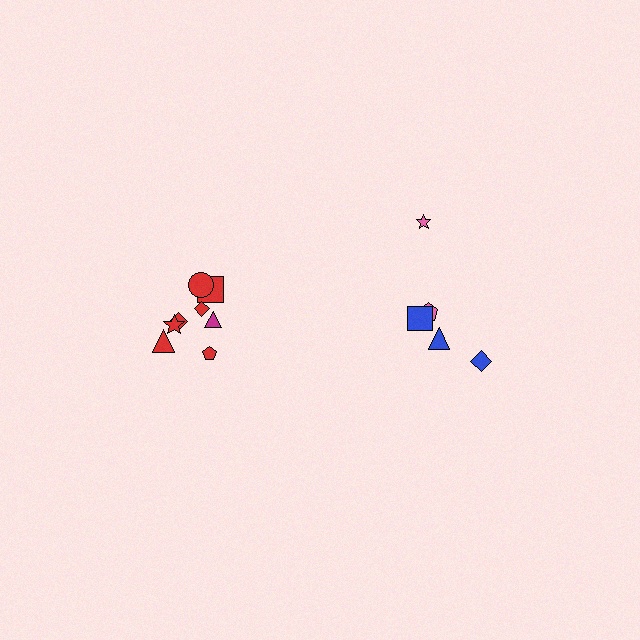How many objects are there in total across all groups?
There are 13 objects.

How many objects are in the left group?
There are 8 objects.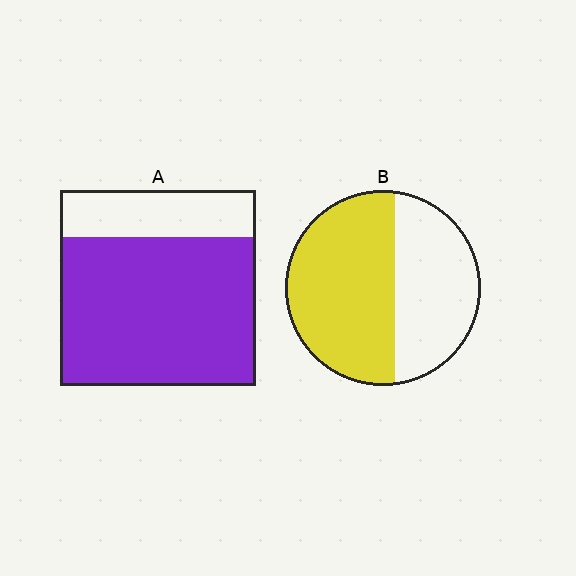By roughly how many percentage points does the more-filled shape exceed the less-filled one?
By roughly 20 percentage points (A over B).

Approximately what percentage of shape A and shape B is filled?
A is approximately 75% and B is approximately 60%.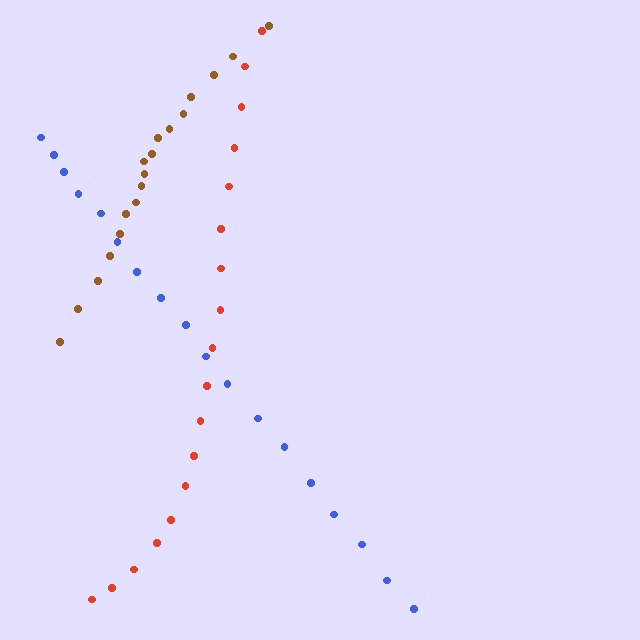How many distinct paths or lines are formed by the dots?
There are 3 distinct paths.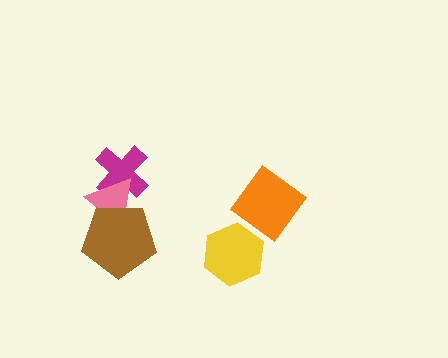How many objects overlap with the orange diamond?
0 objects overlap with the orange diamond.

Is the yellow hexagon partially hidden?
No, no other shape covers it.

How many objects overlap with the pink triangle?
2 objects overlap with the pink triangle.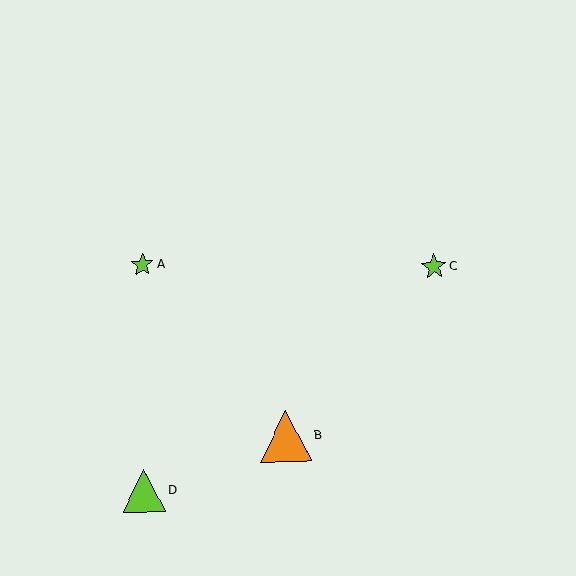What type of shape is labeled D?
Shape D is a lime triangle.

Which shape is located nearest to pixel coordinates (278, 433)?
The orange triangle (labeled B) at (286, 436) is nearest to that location.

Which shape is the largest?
The orange triangle (labeled B) is the largest.